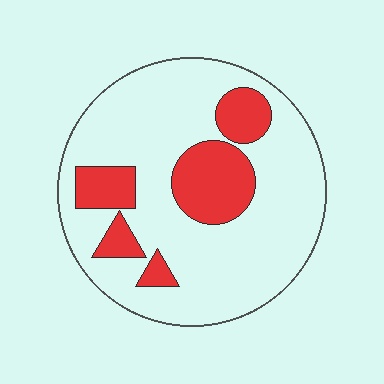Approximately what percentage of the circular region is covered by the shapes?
Approximately 25%.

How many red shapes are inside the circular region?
5.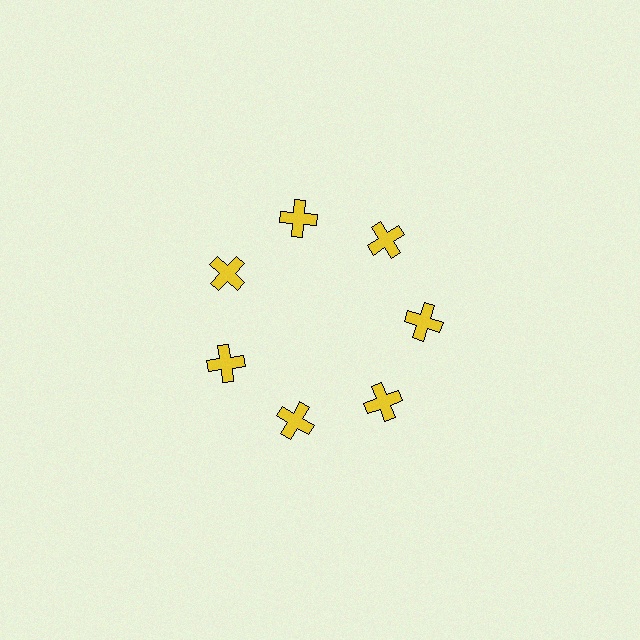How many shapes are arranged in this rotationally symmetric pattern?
There are 7 shapes, arranged in 7 groups of 1.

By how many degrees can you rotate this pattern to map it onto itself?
The pattern maps onto itself every 51 degrees of rotation.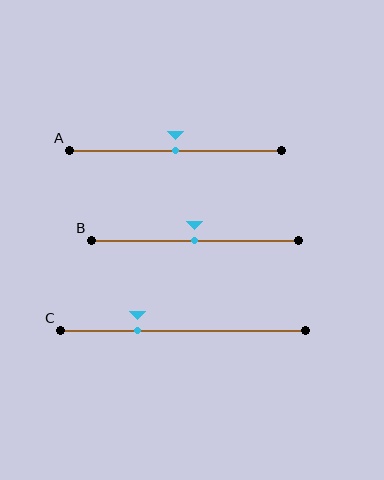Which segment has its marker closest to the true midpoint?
Segment A has its marker closest to the true midpoint.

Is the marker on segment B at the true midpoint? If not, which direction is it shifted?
Yes, the marker on segment B is at the true midpoint.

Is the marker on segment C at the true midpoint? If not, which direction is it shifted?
No, the marker on segment C is shifted to the left by about 18% of the segment length.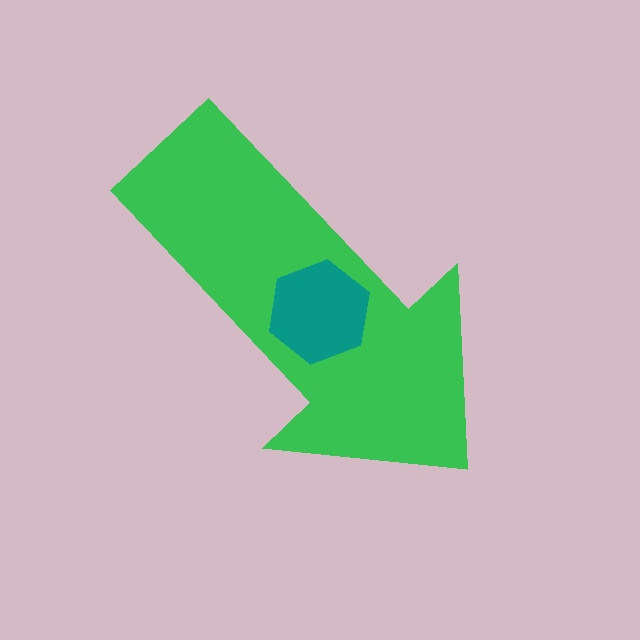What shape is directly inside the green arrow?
The teal hexagon.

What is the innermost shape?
The teal hexagon.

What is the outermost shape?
The green arrow.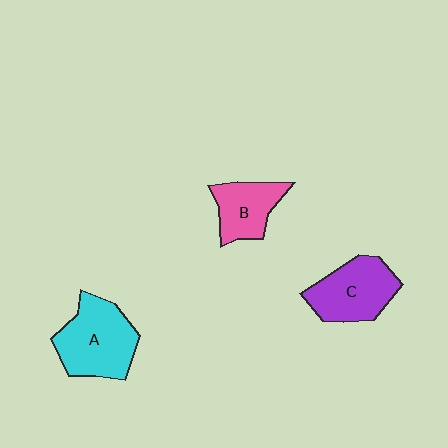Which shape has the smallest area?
Shape B (pink).